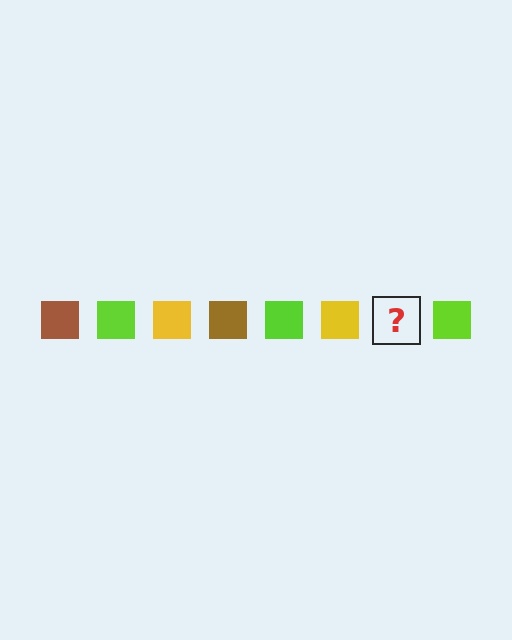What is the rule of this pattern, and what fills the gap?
The rule is that the pattern cycles through brown, lime, yellow squares. The gap should be filled with a brown square.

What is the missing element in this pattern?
The missing element is a brown square.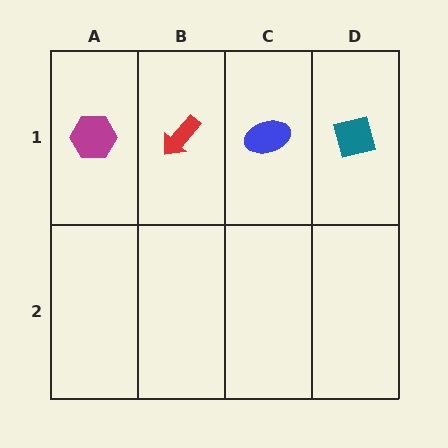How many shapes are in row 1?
4 shapes.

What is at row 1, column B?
A red arrow.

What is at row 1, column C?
A blue ellipse.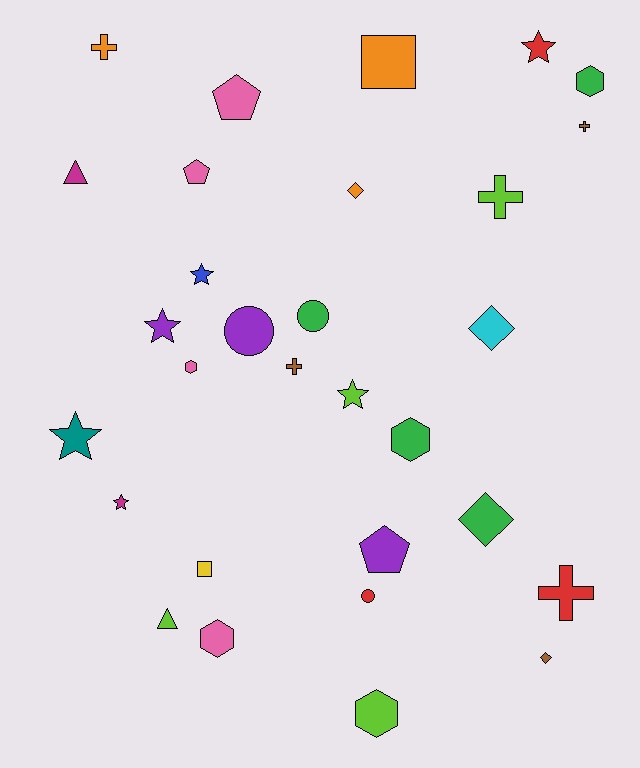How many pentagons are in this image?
There are 3 pentagons.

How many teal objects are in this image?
There is 1 teal object.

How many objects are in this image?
There are 30 objects.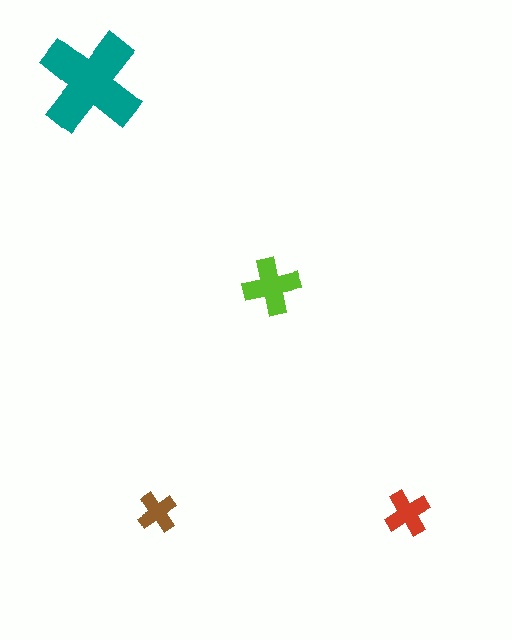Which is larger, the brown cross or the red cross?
The red one.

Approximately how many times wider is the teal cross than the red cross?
About 2.5 times wider.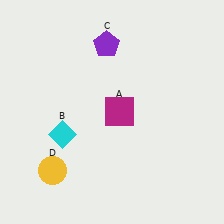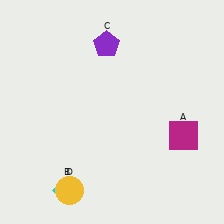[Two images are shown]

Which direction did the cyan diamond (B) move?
The cyan diamond (B) moved down.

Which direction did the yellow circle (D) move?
The yellow circle (D) moved down.